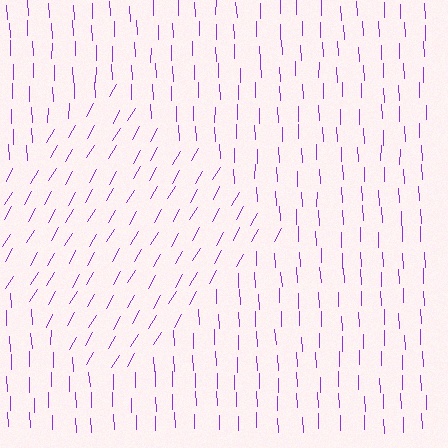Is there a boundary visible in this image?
Yes, there is a texture boundary formed by a change in line orientation.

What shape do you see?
I see a diamond.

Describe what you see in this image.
The image is filled with small purple line segments. A diamond region in the image has lines oriented differently from the surrounding lines, creating a visible texture boundary.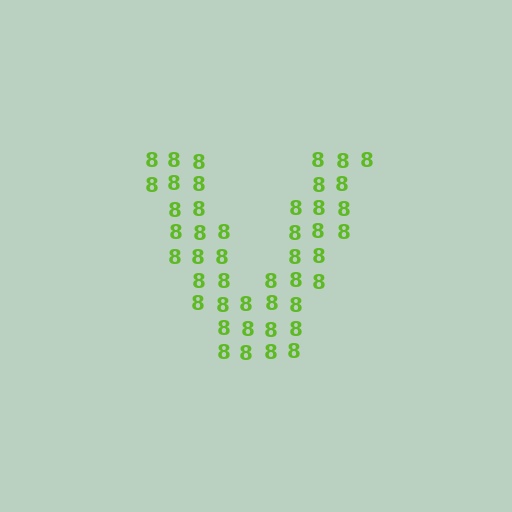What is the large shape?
The large shape is the letter V.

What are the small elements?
The small elements are digit 8's.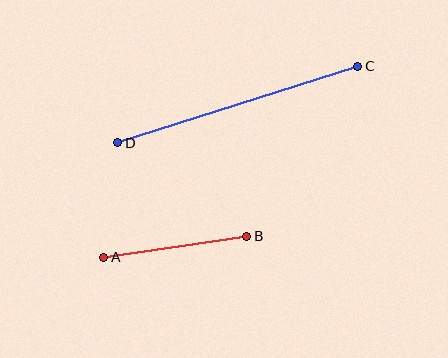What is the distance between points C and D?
The distance is approximately 252 pixels.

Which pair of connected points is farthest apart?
Points C and D are farthest apart.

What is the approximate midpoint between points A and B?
The midpoint is at approximately (175, 247) pixels.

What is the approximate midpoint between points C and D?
The midpoint is at approximately (238, 104) pixels.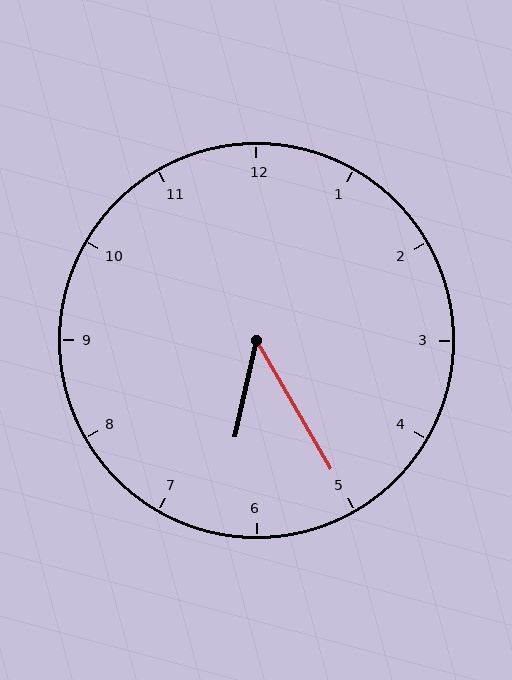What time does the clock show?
6:25.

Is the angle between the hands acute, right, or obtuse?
It is acute.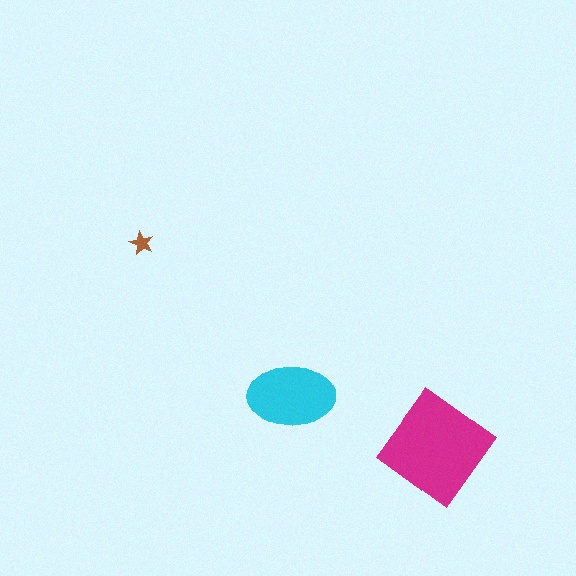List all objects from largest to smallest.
The magenta diamond, the cyan ellipse, the brown star.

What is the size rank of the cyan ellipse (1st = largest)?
2nd.